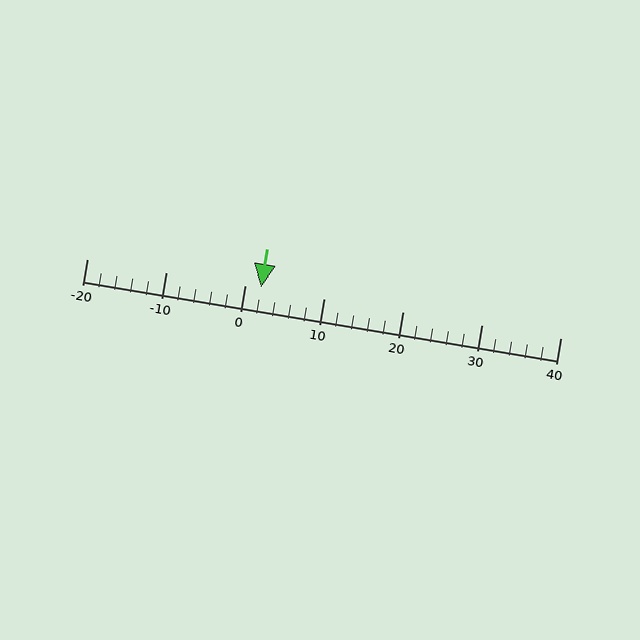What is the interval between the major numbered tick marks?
The major tick marks are spaced 10 units apart.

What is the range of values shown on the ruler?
The ruler shows values from -20 to 40.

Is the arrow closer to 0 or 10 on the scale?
The arrow is closer to 0.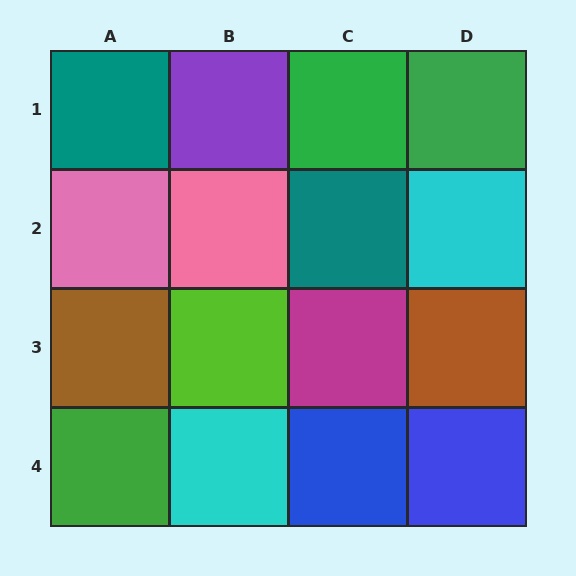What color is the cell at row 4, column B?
Cyan.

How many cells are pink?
2 cells are pink.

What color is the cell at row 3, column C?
Magenta.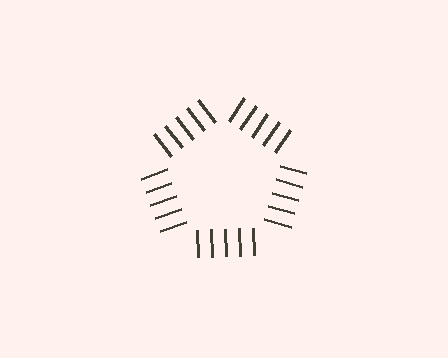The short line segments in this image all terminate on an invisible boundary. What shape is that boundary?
An illusory pentagon — the line segments terminate on its edges but no continuous stroke is drawn.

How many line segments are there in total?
25 — 5 along each of the 5 edges.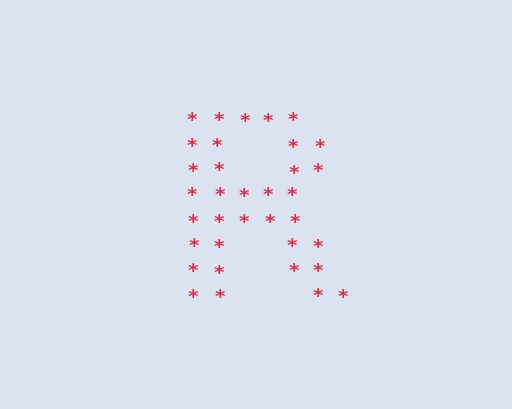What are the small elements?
The small elements are asterisks.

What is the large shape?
The large shape is the letter R.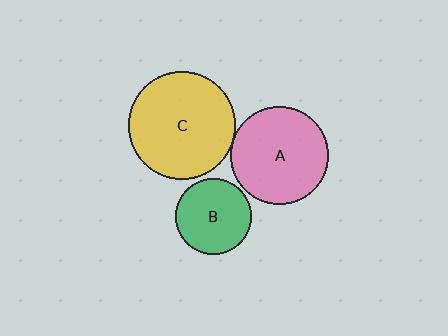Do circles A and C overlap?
Yes.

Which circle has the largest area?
Circle C (yellow).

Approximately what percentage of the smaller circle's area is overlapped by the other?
Approximately 5%.